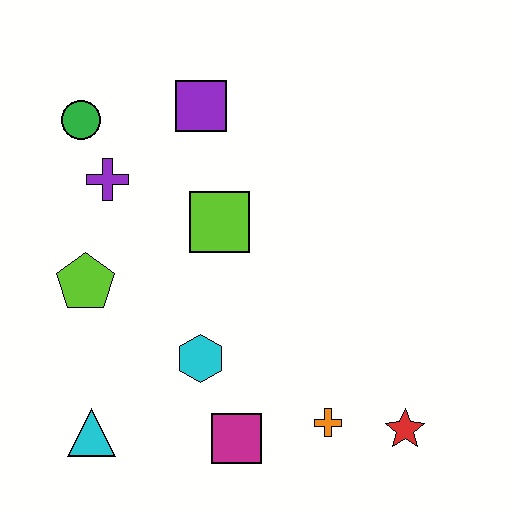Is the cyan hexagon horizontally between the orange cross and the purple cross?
Yes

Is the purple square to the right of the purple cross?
Yes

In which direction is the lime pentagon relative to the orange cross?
The lime pentagon is to the left of the orange cross.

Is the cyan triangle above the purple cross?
No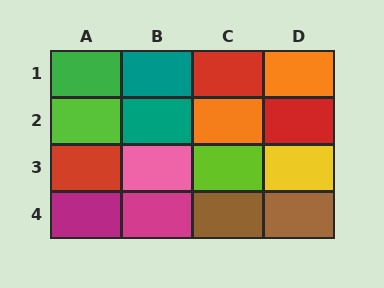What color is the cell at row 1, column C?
Red.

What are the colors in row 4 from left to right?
Magenta, magenta, brown, brown.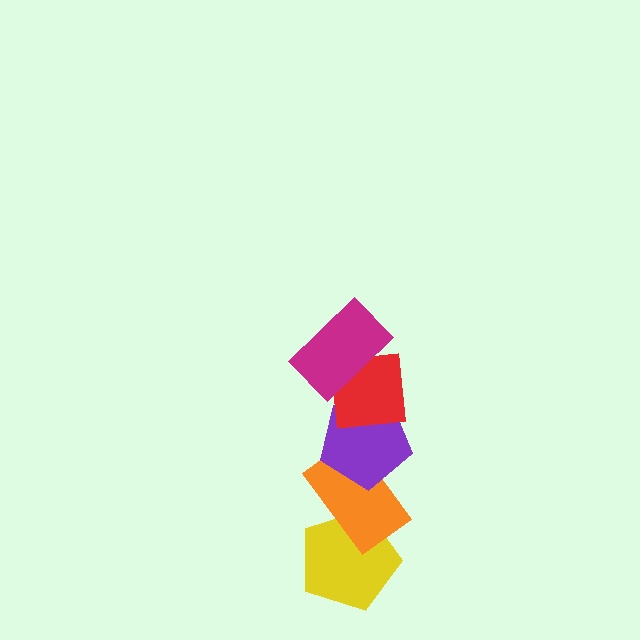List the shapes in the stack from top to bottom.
From top to bottom: the magenta rectangle, the red square, the purple pentagon, the orange rectangle, the yellow pentagon.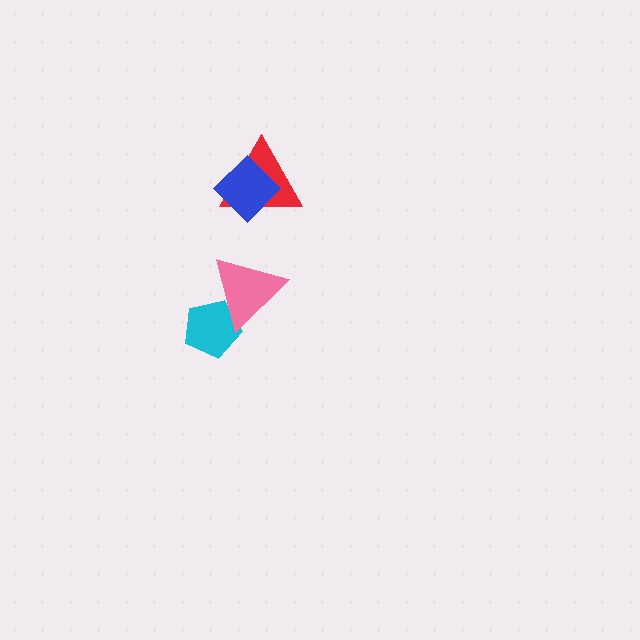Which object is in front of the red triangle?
The blue diamond is in front of the red triangle.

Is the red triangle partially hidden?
Yes, it is partially covered by another shape.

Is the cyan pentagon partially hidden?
Yes, it is partially covered by another shape.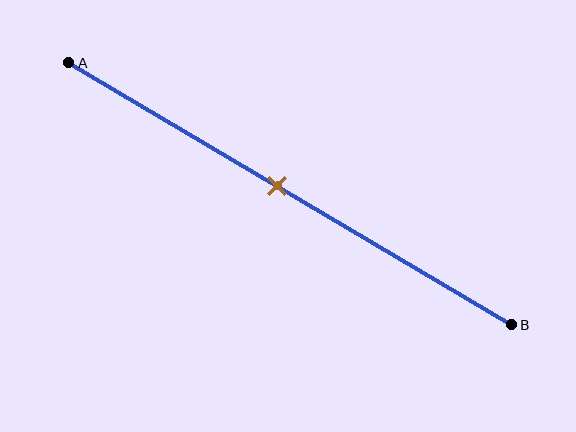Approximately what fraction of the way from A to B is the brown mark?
The brown mark is approximately 45% of the way from A to B.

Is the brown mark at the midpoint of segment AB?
Yes, the mark is approximately at the midpoint.